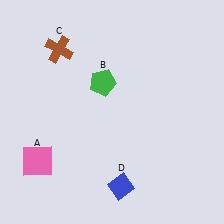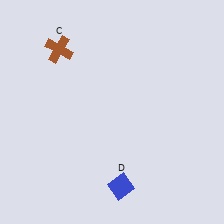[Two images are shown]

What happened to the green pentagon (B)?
The green pentagon (B) was removed in Image 2. It was in the top-left area of Image 1.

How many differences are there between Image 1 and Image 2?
There are 2 differences between the two images.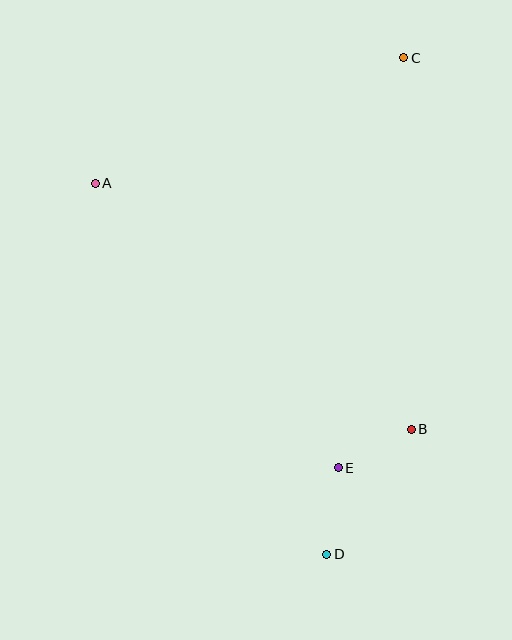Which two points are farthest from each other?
Points C and D are farthest from each other.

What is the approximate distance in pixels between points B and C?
The distance between B and C is approximately 371 pixels.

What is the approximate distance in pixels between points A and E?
The distance between A and E is approximately 374 pixels.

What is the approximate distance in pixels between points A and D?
The distance between A and D is approximately 437 pixels.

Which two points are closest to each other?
Points B and E are closest to each other.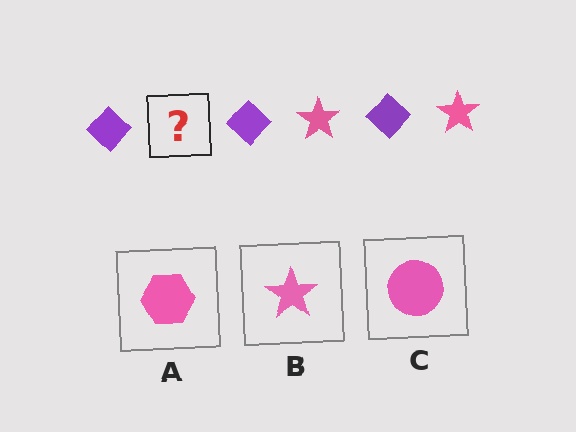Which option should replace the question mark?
Option B.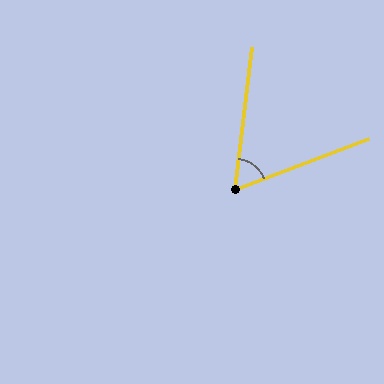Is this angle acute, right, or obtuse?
It is acute.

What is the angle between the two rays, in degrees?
Approximately 63 degrees.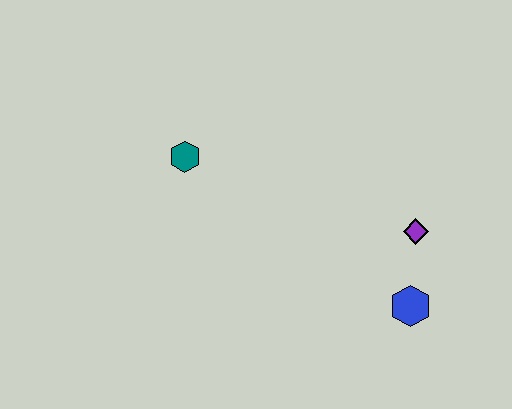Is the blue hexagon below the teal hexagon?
Yes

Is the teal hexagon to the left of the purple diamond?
Yes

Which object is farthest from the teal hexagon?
The blue hexagon is farthest from the teal hexagon.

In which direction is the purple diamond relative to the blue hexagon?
The purple diamond is above the blue hexagon.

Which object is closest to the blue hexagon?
The purple diamond is closest to the blue hexagon.